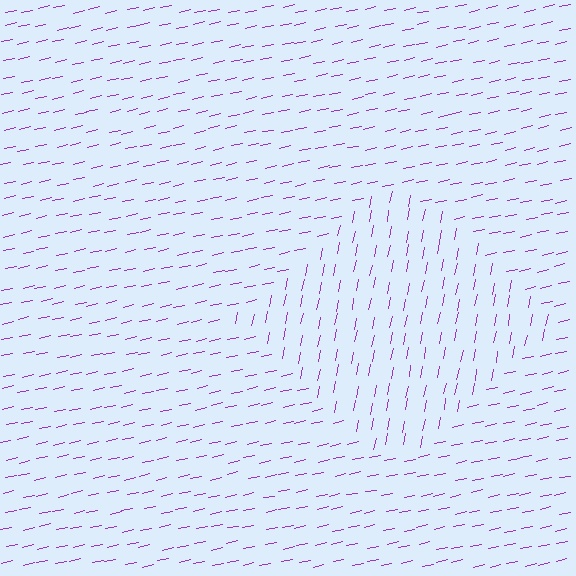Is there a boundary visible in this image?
Yes, there is a texture boundary formed by a change in line orientation.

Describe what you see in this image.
The image is filled with small purple line segments. A diamond region in the image has lines oriented differently from the surrounding lines, creating a visible texture boundary.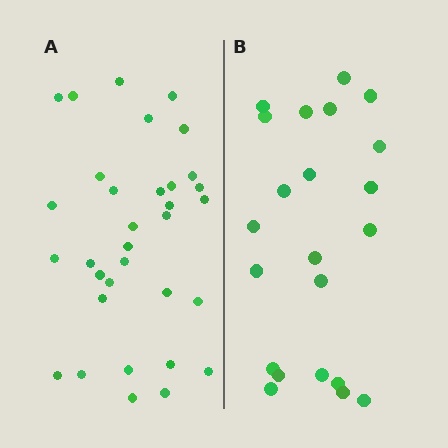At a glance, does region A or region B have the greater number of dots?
Region A (the left region) has more dots.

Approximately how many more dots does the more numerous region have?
Region A has roughly 12 or so more dots than region B.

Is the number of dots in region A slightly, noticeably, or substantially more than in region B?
Region A has substantially more. The ratio is roughly 1.5 to 1.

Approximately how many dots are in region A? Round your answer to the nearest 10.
About 30 dots. (The exact count is 33, which rounds to 30.)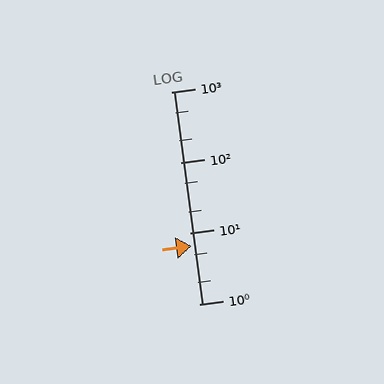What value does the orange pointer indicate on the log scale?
The pointer indicates approximately 6.6.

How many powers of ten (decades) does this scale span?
The scale spans 3 decades, from 1 to 1000.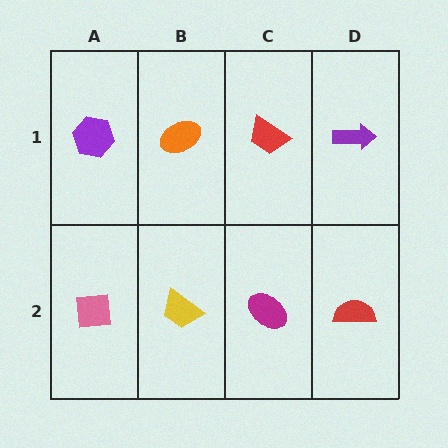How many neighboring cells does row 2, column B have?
3.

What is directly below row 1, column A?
A pink square.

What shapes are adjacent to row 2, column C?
A red trapezoid (row 1, column C), a yellow trapezoid (row 2, column B), a red semicircle (row 2, column D).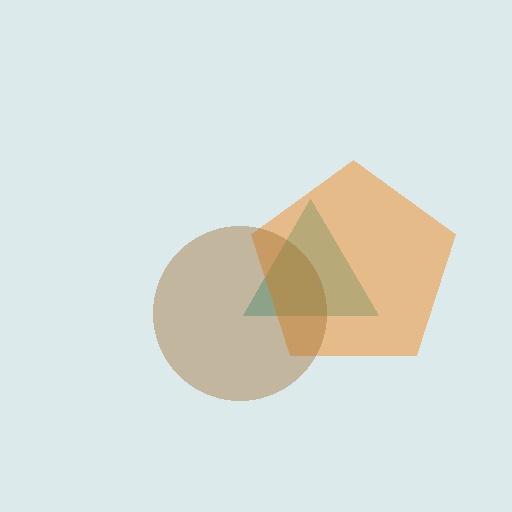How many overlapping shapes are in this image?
There are 3 overlapping shapes in the image.